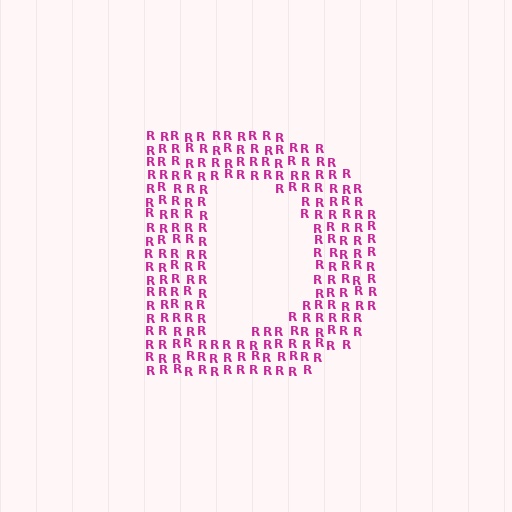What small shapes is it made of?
It is made of small letter R's.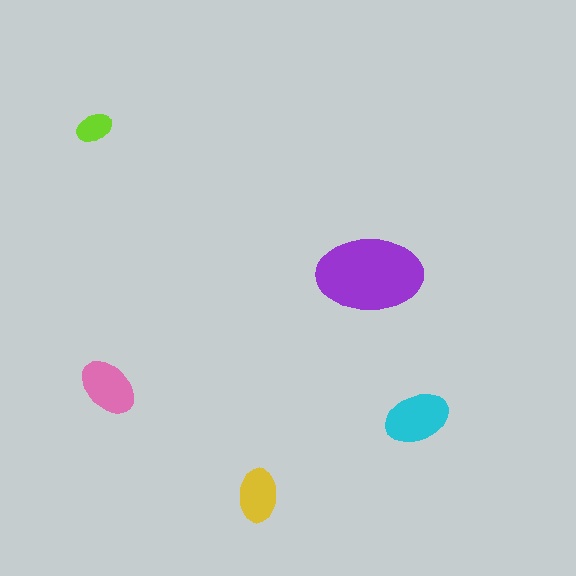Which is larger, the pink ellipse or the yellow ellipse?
The pink one.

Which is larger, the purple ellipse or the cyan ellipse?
The purple one.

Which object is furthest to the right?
The cyan ellipse is rightmost.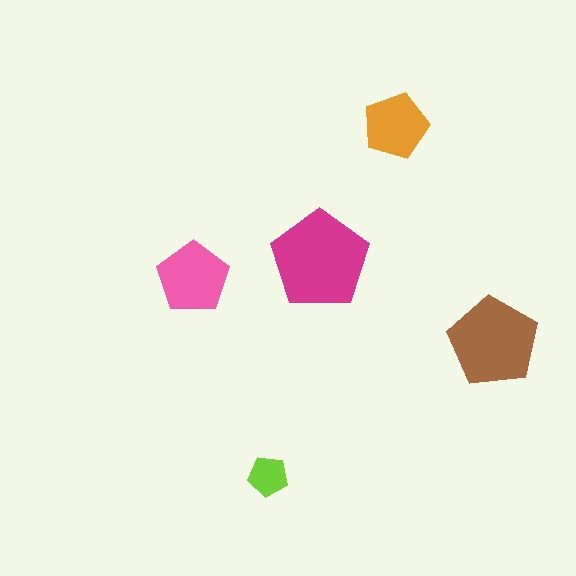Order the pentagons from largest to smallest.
the magenta one, the brown one, the pink one, the orange one, the lime one.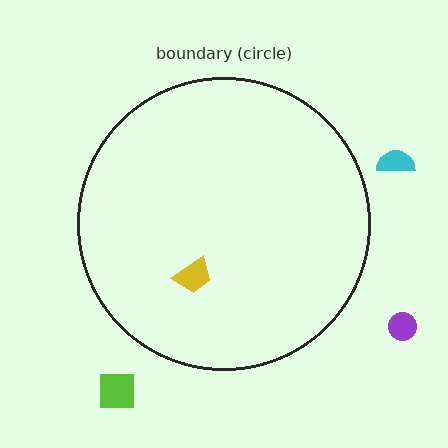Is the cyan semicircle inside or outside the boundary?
Outside.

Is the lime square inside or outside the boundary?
Outside.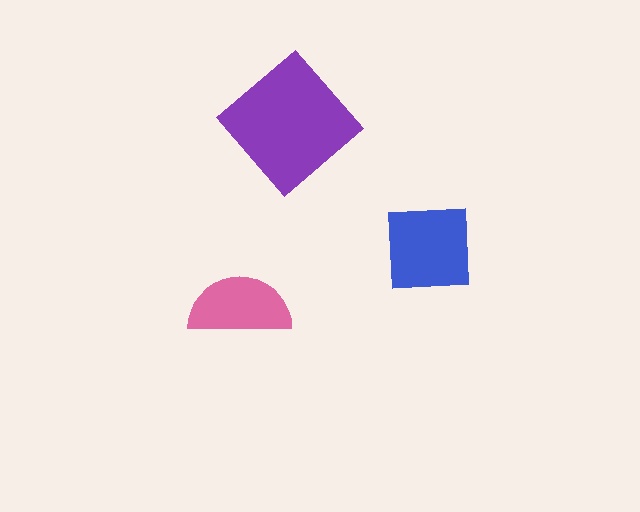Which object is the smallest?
The pink semicircle.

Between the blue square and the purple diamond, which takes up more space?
The purple diamond.